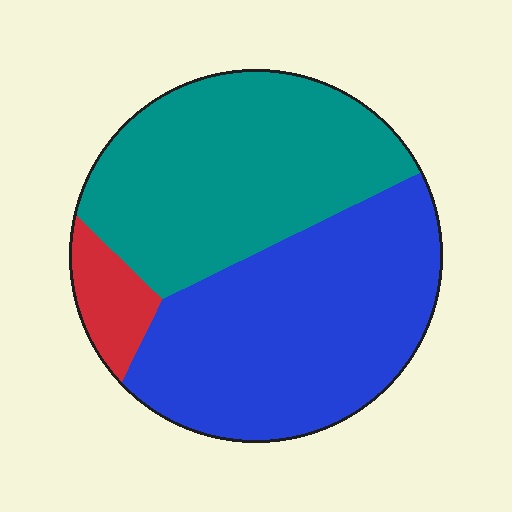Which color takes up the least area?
Red, at roughly 10%.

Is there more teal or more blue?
Blue.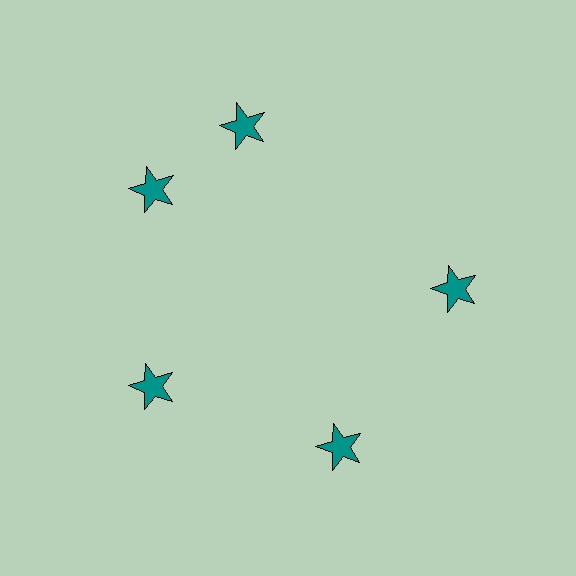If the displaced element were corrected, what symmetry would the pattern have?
It would have 5-fold rotational symmetry — the pattern would map onto itself every 72 degrees.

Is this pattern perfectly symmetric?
No. The 5 teal stars are arranged in a ring, but one element near the 1 o'clock position is rotated out of alignment along the ring, breaking the 5-fold rotational symmetry.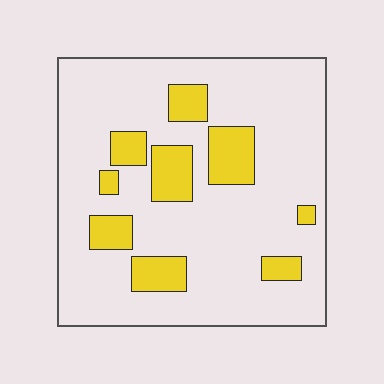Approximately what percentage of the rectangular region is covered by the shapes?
Approximately 20%.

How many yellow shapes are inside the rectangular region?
9.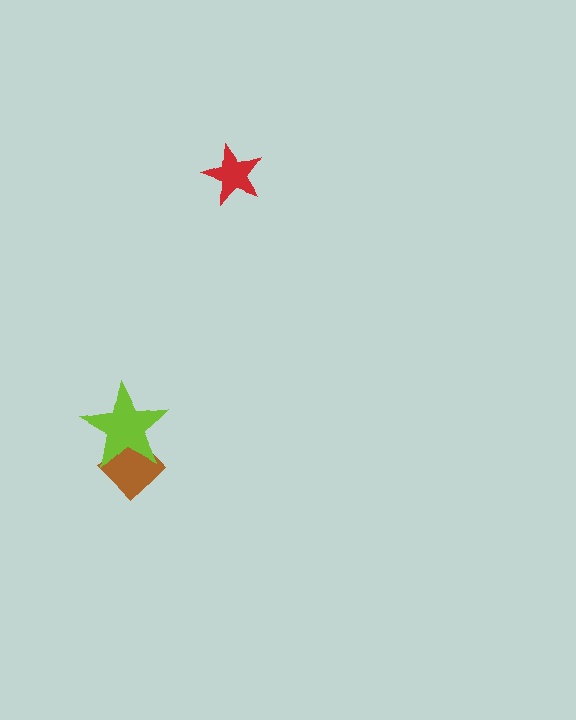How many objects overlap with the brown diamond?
1 object overlaps with the brown diamond.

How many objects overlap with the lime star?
1 object overlaps with the lime star.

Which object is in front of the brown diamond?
The lime star is in front of the brown diamond.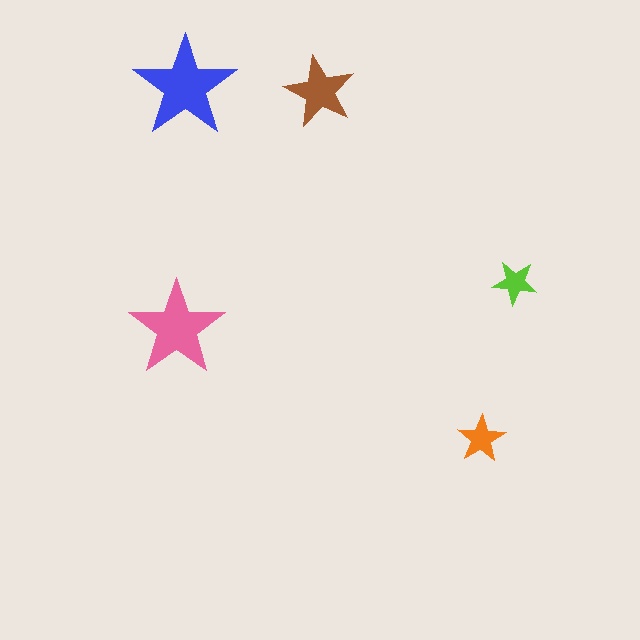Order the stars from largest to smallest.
the blue one, the pink one, the brown one, the orange one, the lime one.